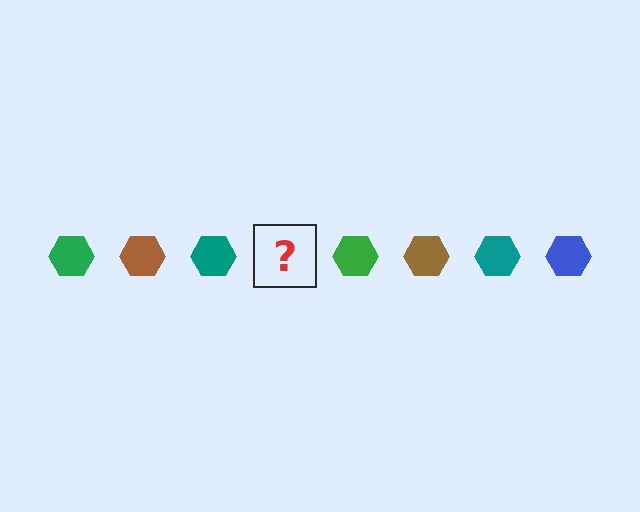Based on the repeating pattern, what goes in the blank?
The blank should be a blue hexagon.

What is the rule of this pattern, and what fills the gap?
The rule is that the pattern cycles through green, brown, teal, blue hexagons. The gap should be filled with a blue hexagon.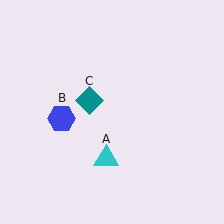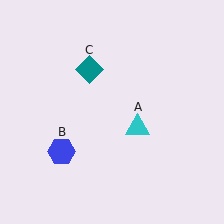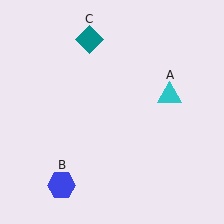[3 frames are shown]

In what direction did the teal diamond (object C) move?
The teal diamond (object C) moved up.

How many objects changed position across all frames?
3 objects changed position: cyan triangle (object A), blue hexagon (object B), teal diamond (object C).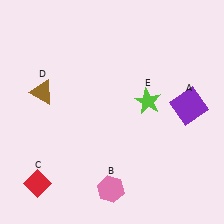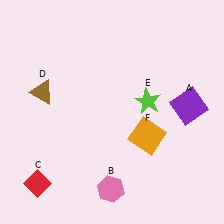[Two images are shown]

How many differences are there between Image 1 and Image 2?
There is 1 difference between the two images.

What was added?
An orange square (F) was added in Image 2.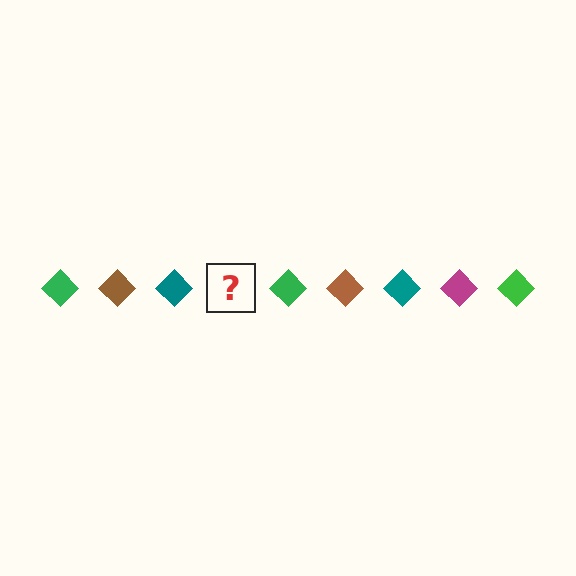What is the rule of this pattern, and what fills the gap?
The rule is that the pattern cycles through green, brown, teal, magenta diamonds. The gap should be filled with a magenta diamond.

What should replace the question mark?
The question mark should be replaced with a magenta diamond.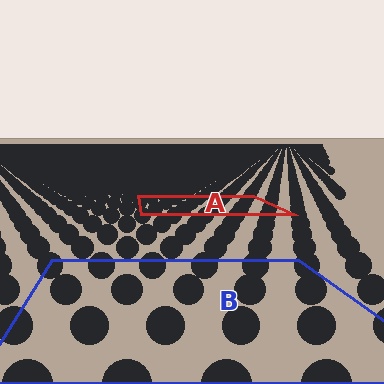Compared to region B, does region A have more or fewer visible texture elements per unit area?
Region A has more texture elements per unit area — they are packed more densely because it is farther away.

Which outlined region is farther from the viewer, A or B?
Region A is farther from the viewer — the texture elements inside it appear smaller and more densely packed.